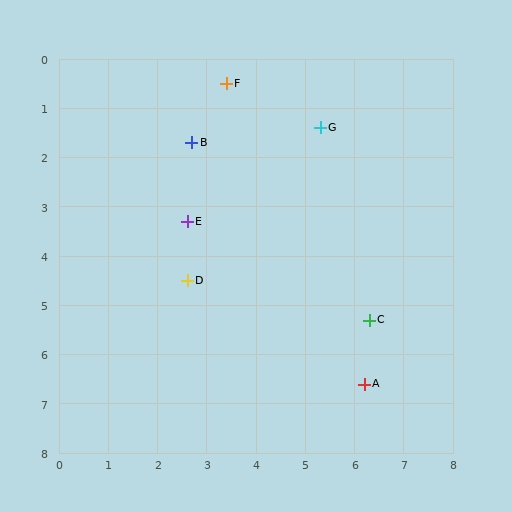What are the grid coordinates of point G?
Point G is at approximately (5.3, 1.4).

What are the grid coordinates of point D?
Point D is at approximately (2.6, 4.5).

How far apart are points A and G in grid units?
Points A and G are about 5.3 grid units apart.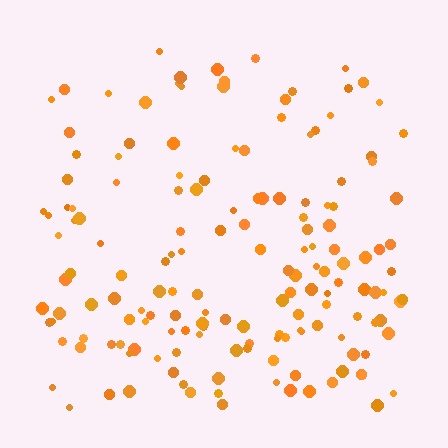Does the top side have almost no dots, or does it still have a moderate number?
Still a moderate number, just noticeably fewer than the bottom.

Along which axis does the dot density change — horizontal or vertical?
Vertical.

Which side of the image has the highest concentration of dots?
The bottom.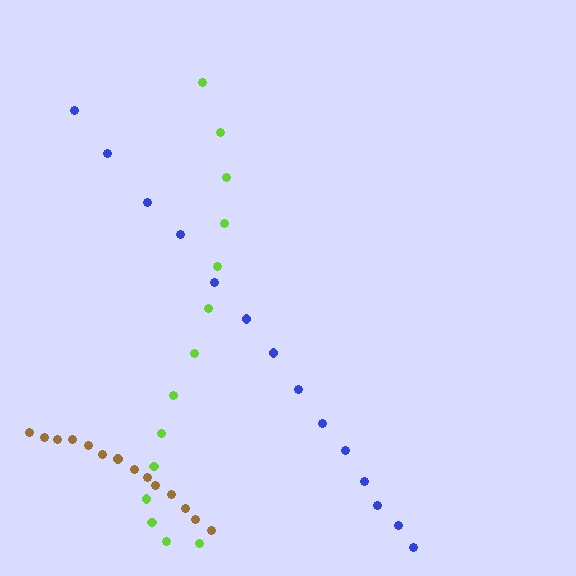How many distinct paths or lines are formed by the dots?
There are 3 distinct paths.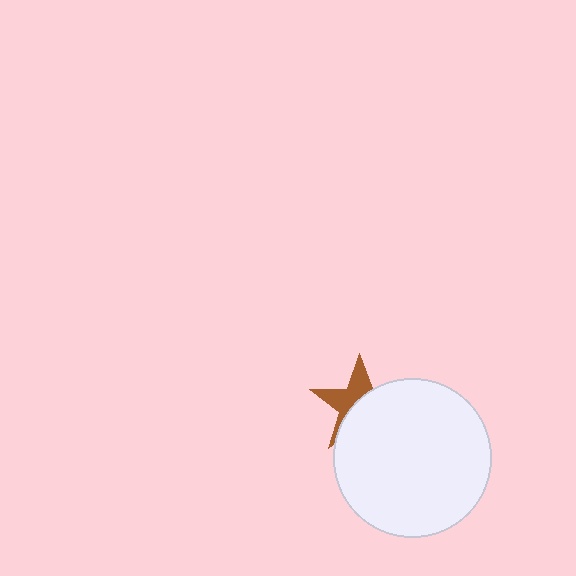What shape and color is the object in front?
The object in front is a white circle.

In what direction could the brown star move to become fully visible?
The brown star could move toward the upper-left. That would shift it out from behind the white circle entirely.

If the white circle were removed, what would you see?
You would see the complete brown star.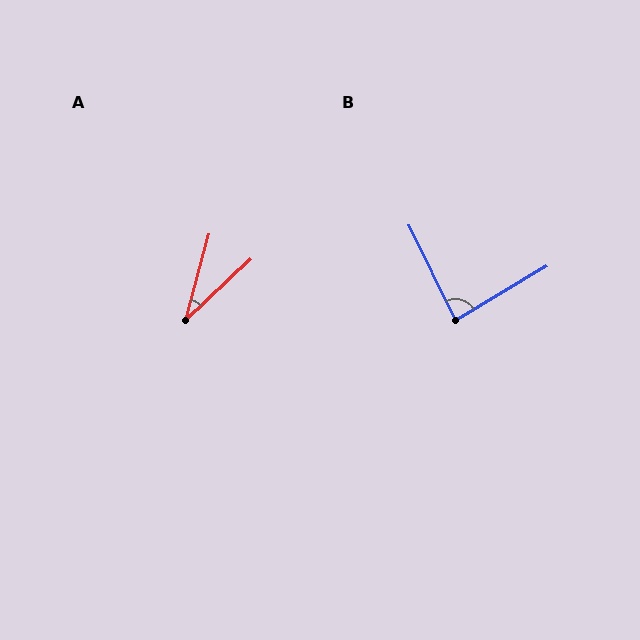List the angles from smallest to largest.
A (32°), B (85°).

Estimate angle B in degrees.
Approximately 85 degrees.